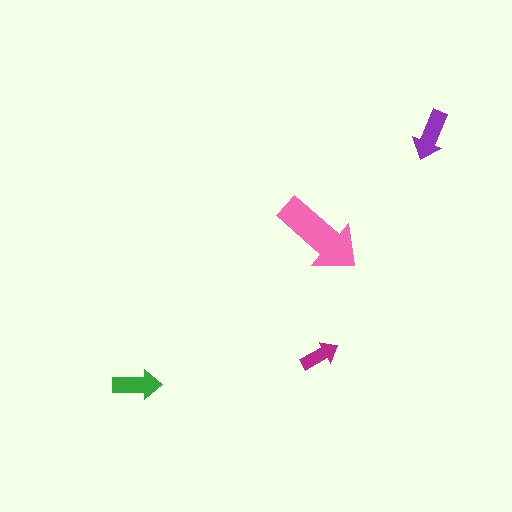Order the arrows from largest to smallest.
the pink one, the purple one, the green one, the magenta one.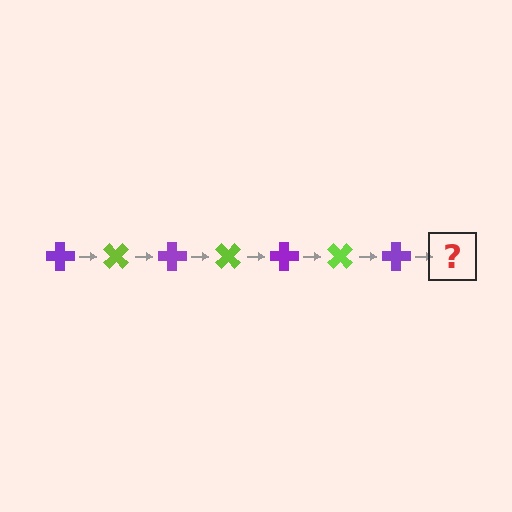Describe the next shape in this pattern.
It should be a lime cross, rotated 315 degrees from the start.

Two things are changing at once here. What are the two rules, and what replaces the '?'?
The two rules are that it rotates 45 degrees each step and the color cycles through purple and lime. The '?' should be a lime cross, rotated 315 degrees from the start.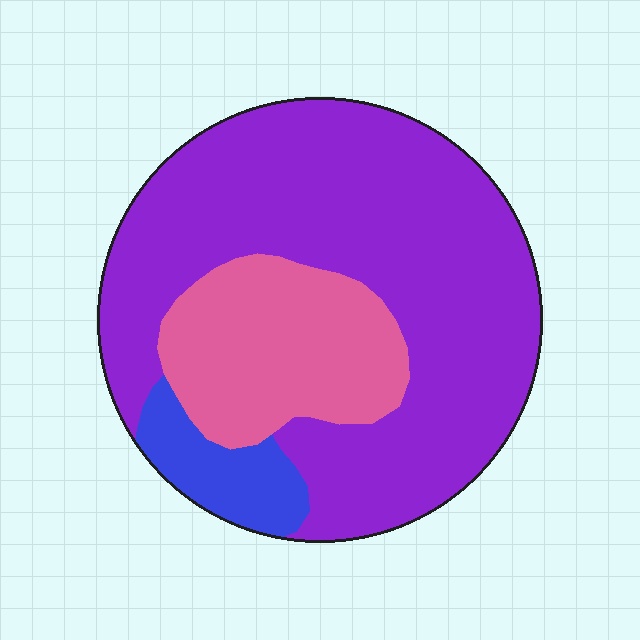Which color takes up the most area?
Purple, at roughly 70%.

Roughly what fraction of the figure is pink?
Pink covers around 25% of the figure.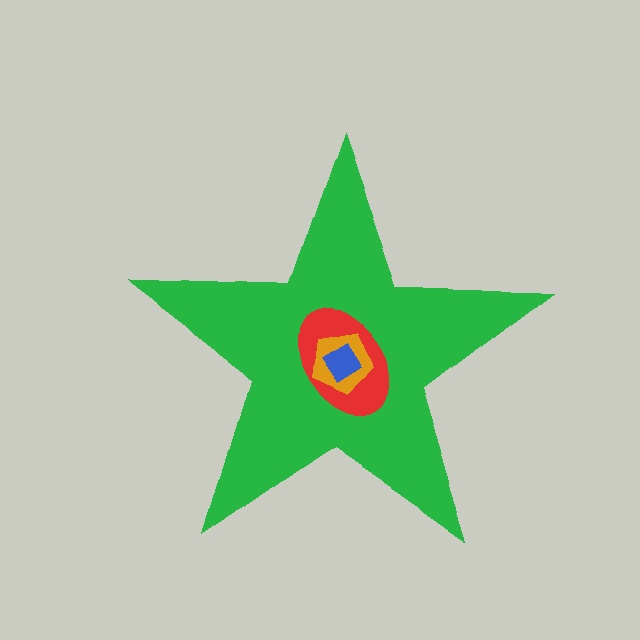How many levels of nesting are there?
4.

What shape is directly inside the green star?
The red ellipse.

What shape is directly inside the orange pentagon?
The blue diamond.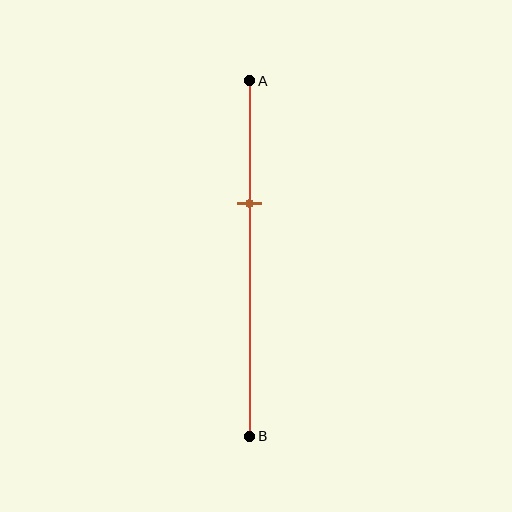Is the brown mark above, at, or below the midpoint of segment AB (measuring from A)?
The brown mark is above the midpoint of segment AB.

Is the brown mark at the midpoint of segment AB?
No, the mark is at about 35% from A, not at the 50% midpoint.